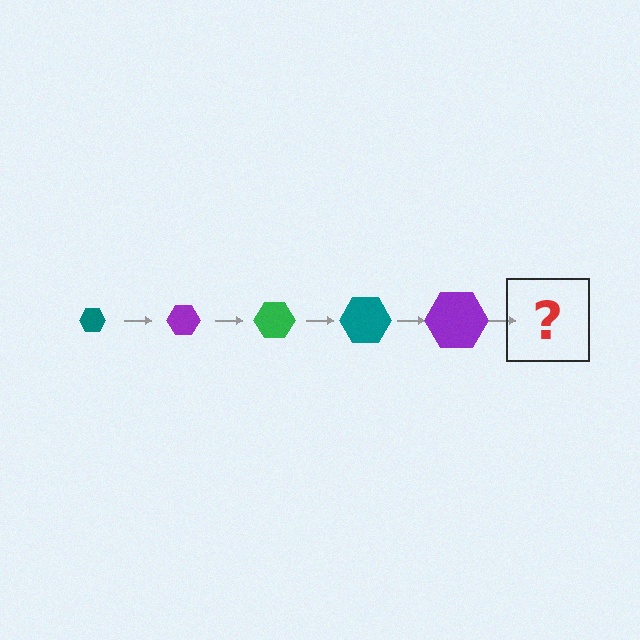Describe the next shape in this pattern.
It should be a green hexagon, larger than the previous one.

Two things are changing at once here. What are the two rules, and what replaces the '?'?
The two rules are that the hexagon grows larger each step and the color cycles through teal, purple, and green. The '?' should be a green hexagon, larger than the previous one.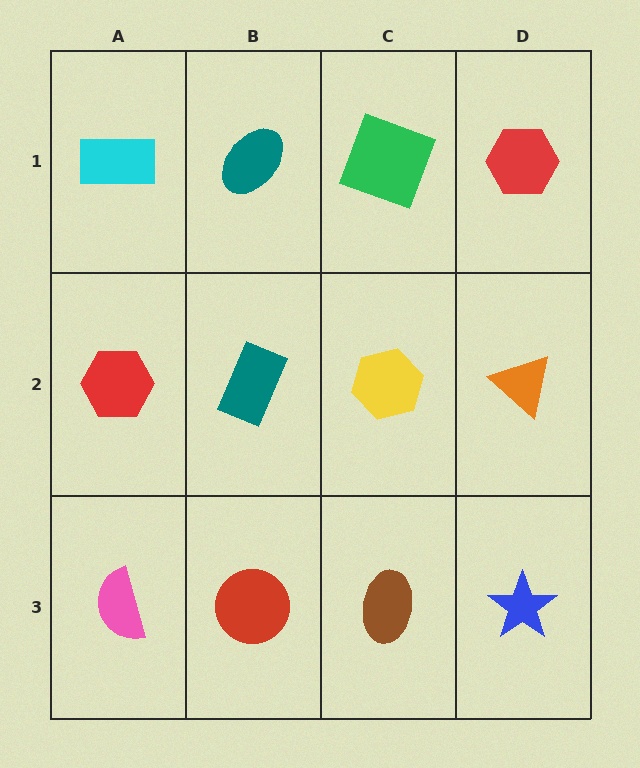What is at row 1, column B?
A teal ellipse.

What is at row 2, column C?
A yellow hexagon.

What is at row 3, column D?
A blue star.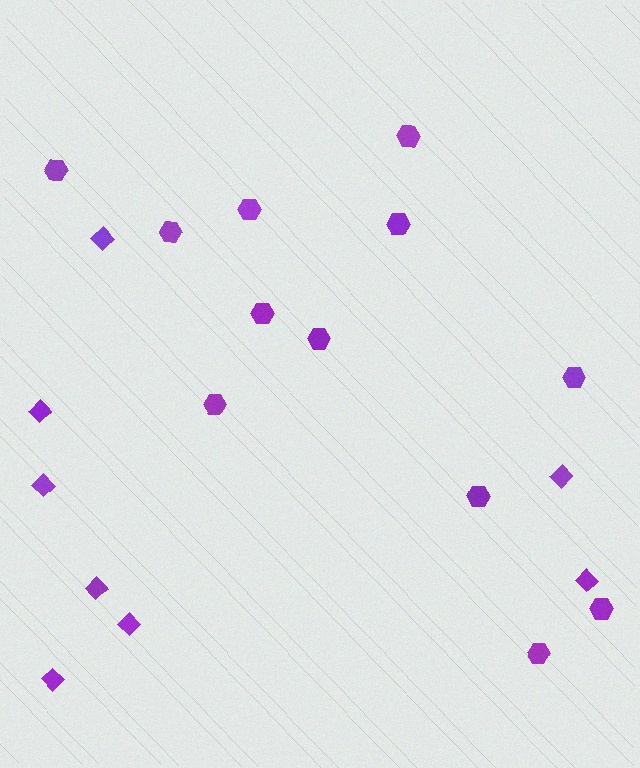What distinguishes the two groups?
There are 2 groups: one group of hexagons (12) and one group of diamonds (8).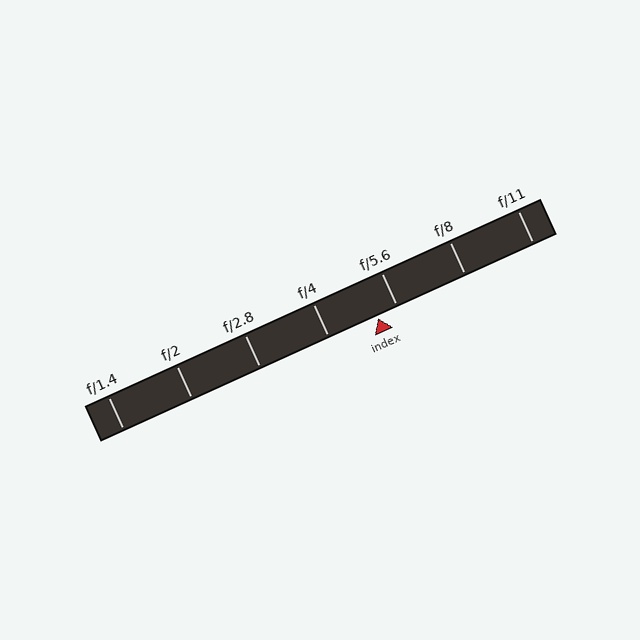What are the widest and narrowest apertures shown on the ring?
The widest aperture shown is f/1.4 and the narrowest is f/11.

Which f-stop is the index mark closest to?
The index mark is closest to f/5.6.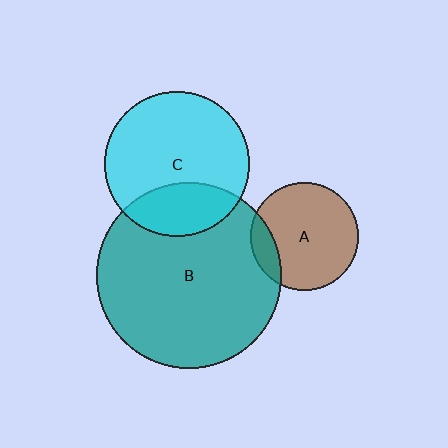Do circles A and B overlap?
Yes.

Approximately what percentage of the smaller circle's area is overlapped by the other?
Approximately 15%.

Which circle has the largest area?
Circle B (teal).